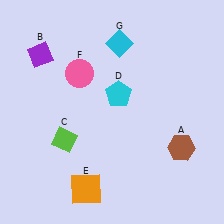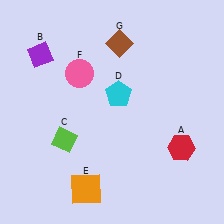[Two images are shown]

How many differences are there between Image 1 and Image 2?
There are 2 differences between the two images.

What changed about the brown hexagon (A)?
In Image 1, A is brown. In Image 2, it changed to red.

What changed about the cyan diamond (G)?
In Image 1, G is cyan. In Image 2, it changed to brown.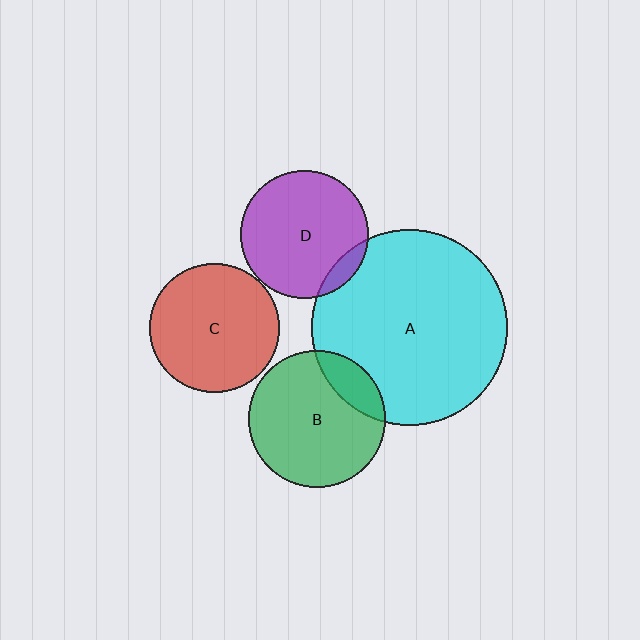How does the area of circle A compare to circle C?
Approximately 2.3 times.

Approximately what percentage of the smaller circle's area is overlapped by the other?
Approximately 15%.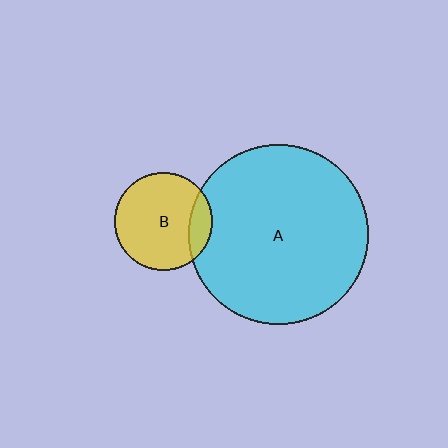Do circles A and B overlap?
Yes.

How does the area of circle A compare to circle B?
Approximately 3.4 times.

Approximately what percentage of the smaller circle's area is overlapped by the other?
Approximately 15%.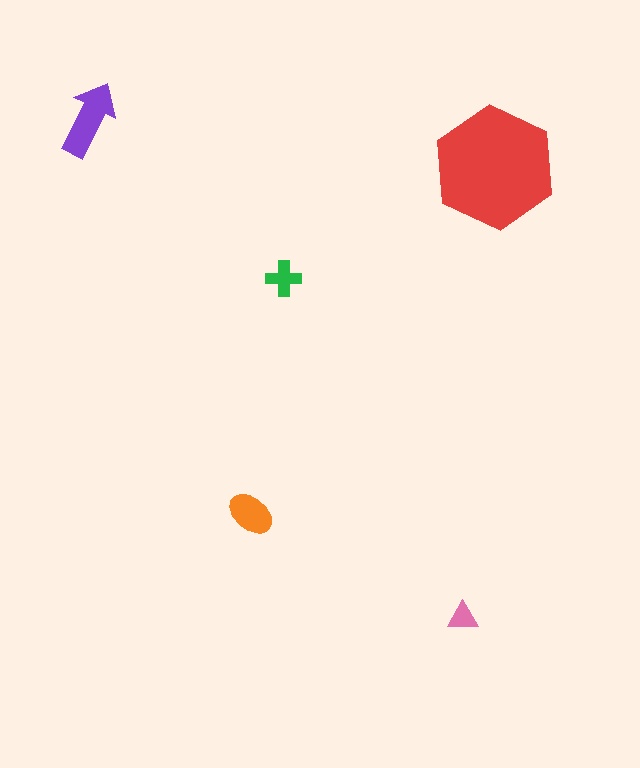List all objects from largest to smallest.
The red hexagon, the purple arrow, the orange ellipse, the green cross, the pink triangle.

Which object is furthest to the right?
The red hexagon is rightmost.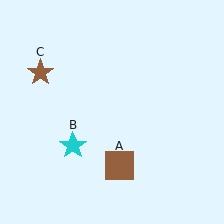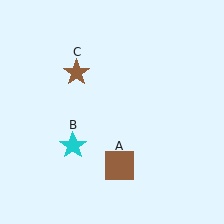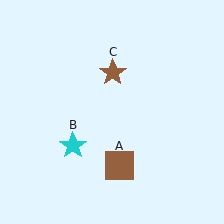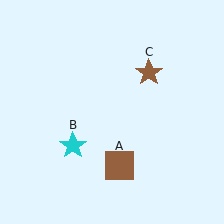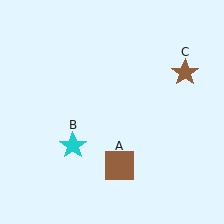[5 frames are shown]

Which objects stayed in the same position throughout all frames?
Brown square (object A) and cyan star (object B) remained stationary.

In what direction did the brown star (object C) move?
The brown star (object C) moved right.